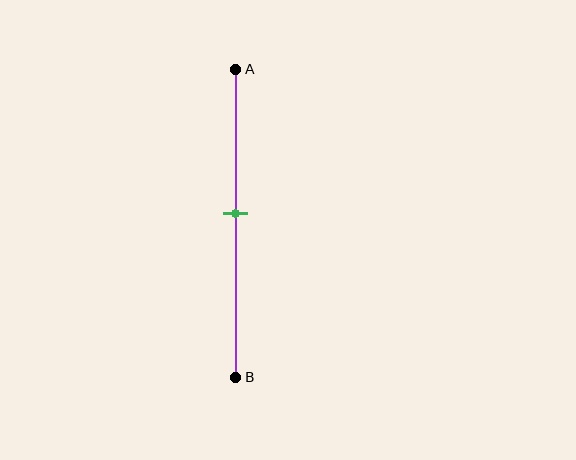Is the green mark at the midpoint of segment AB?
No, the mark is at about 45% from A, not at the 50% midpoint.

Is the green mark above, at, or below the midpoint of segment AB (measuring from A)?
The green mark is above the midpoint of segment AB.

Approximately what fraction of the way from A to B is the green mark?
The green mark is approximately 45% of the way from A to B.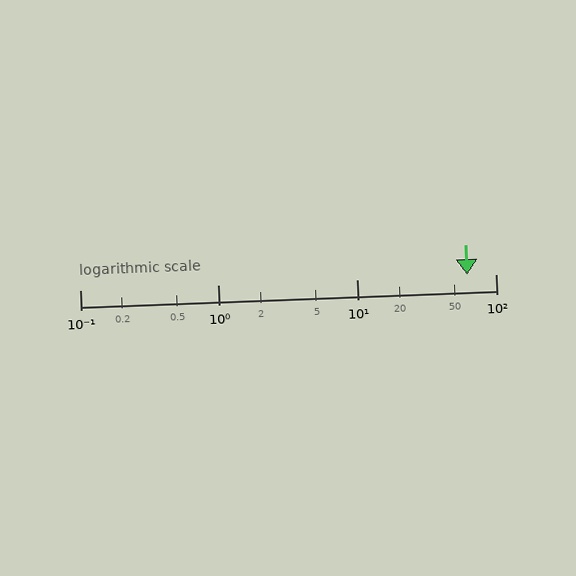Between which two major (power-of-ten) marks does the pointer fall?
The pointer is between 10 and 100.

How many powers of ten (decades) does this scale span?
The scale spans 3 decades, from 0.1 to 100.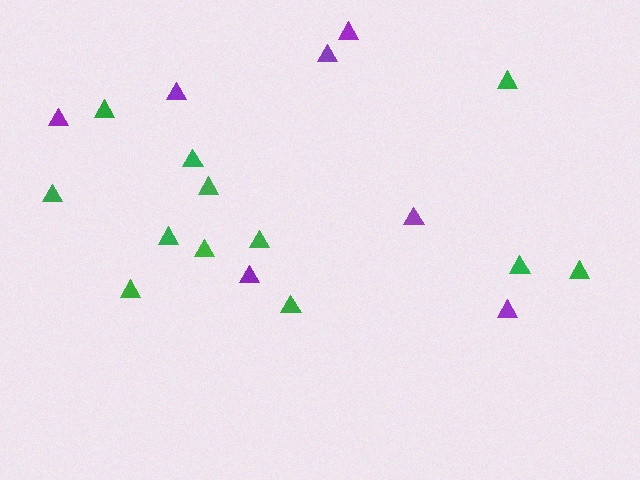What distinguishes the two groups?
There are 2 groups: one group of green triangles (12) and one group of purple triangles (7).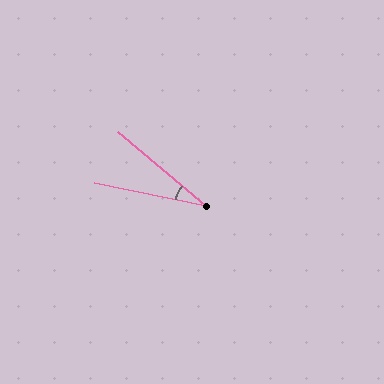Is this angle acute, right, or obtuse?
It is acute.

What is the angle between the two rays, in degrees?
Approximately 28 degrees.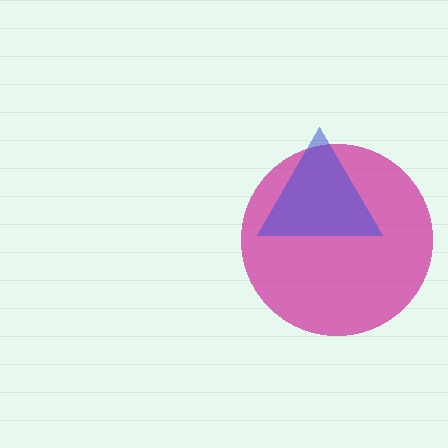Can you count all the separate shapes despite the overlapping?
Yes, there are 2 separate shapes.